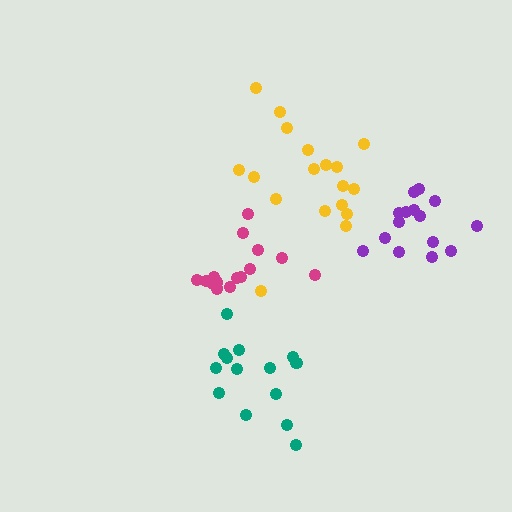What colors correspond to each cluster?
The clusters are colored: magenta, yellow, purple, teal.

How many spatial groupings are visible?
There are 4 spatial groupings.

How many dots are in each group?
Group 1: 15 dots, Group 2: 18 dots, Group 3: 15 dots, Group 4: 14 dots (62 total).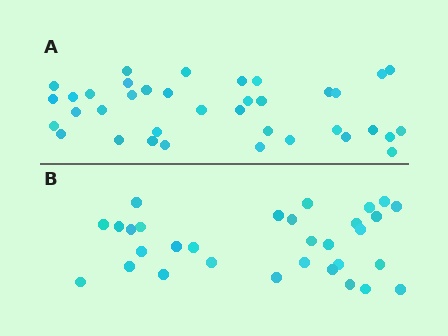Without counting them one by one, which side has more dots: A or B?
Region A (the top region) has more dots.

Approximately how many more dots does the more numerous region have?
Region A has about 6 more dots than region B.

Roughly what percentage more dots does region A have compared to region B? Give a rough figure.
About 20% more.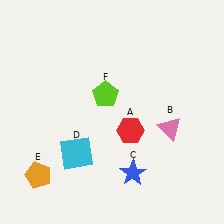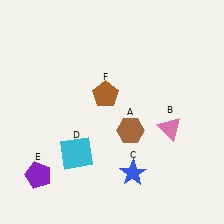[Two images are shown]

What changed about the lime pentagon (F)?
In Image 1, F is lime. In Image 2, it changed to brown.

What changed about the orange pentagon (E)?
In Image 1, E is orange. In Image 2, it changed to purple.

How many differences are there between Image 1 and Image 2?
There are 3 differences between the two images.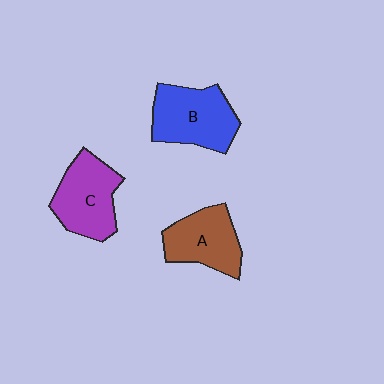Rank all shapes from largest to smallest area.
From largest to smallest: B (blue), C (purple), A (brown).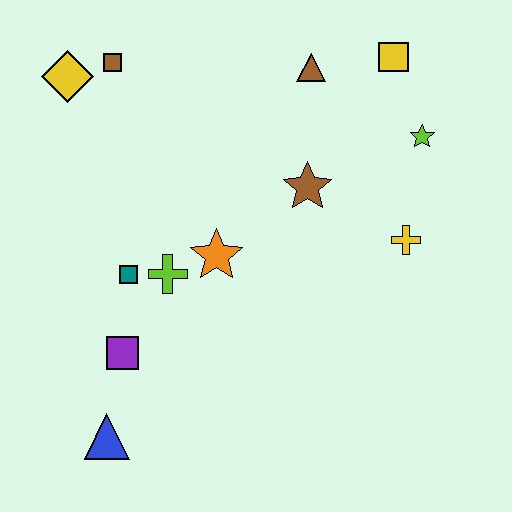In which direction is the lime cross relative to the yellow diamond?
The lime cross is below the yellow diamond.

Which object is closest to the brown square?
The yellow diamond is closest to the brown square.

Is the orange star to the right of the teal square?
Yes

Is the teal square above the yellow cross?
No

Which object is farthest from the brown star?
The blue triangle is farthest from the brown star.